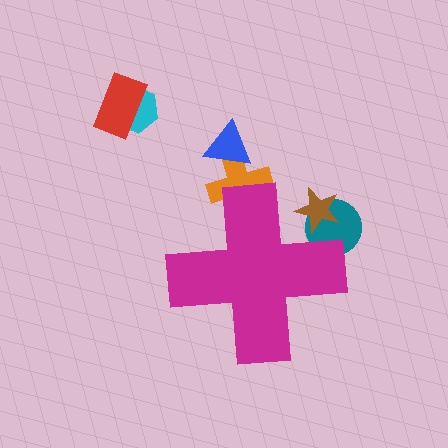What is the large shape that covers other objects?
A magenta cross.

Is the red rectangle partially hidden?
No, the red rectangle is fully visible.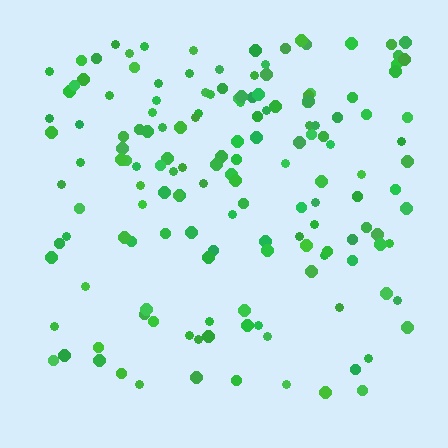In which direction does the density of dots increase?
From bottom to top, with the top side densest.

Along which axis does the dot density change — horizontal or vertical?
Vertical.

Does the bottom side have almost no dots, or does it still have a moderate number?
Still a moderate number, just noticeably fewer than the top.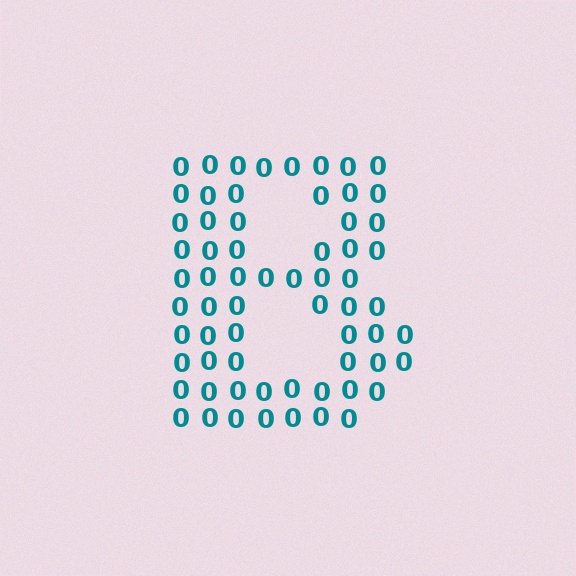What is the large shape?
The large shape is the letter B.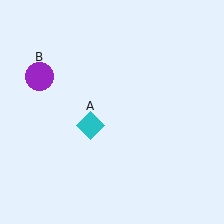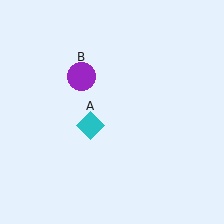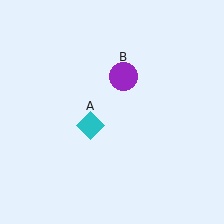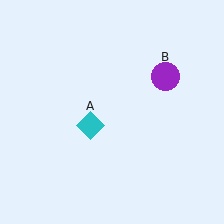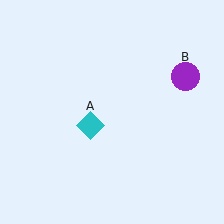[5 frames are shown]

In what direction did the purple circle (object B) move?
The purple circle (object B) moved right.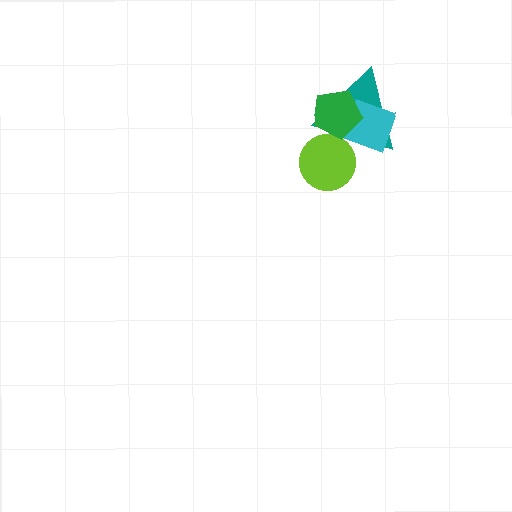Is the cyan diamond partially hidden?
Yes, it is partially covered by another shape.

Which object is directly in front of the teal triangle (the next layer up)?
The cyan diamond is directly in front of the teal triangle.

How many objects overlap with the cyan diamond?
2 objects overlap with the cyan diamond.